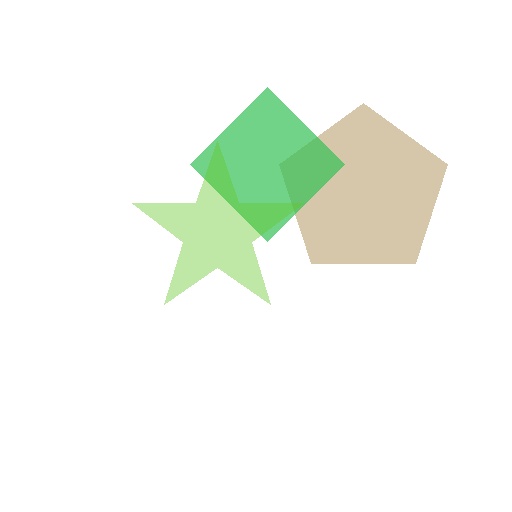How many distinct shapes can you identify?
There are 3 distinct shapes: a brown pentagon, a green diamond, a lime star.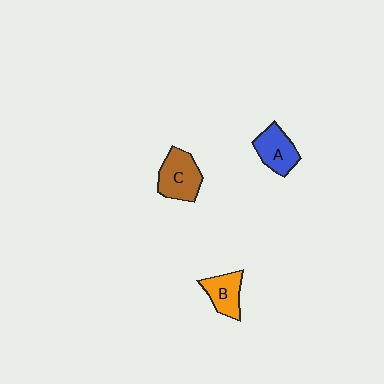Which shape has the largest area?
Shape C (brown).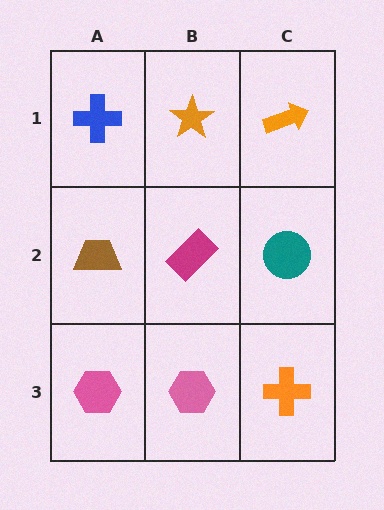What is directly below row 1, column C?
A teal circle.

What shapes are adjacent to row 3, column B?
A magenta rectangle (row 2, column B), a pink hexagon (row 3, column A), an orange cross (row 3, column C).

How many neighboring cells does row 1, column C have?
2.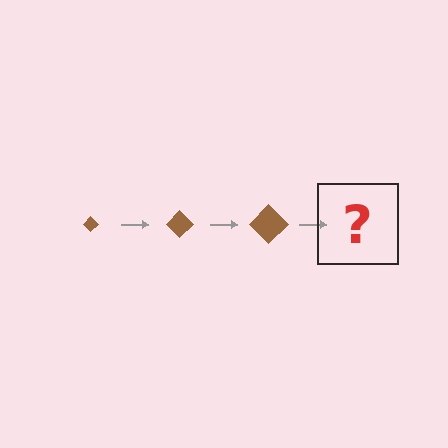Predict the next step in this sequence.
The next step is a brown diamond, larger than the previous one.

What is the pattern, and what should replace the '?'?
The pattern is that the diamond gets progressively larger each step. The '?' should be a brown diamond, larger than the previous one.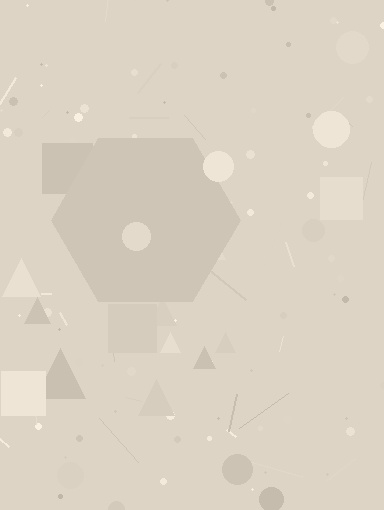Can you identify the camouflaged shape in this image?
The camouflaged shape is a hexagon.